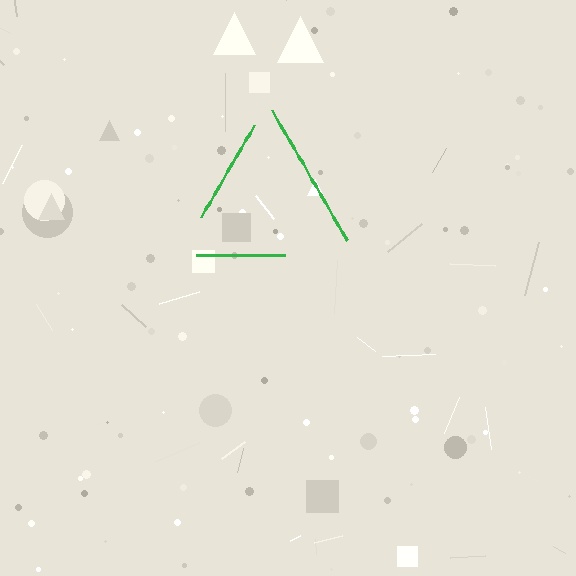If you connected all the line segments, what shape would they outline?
They would outline a triangle.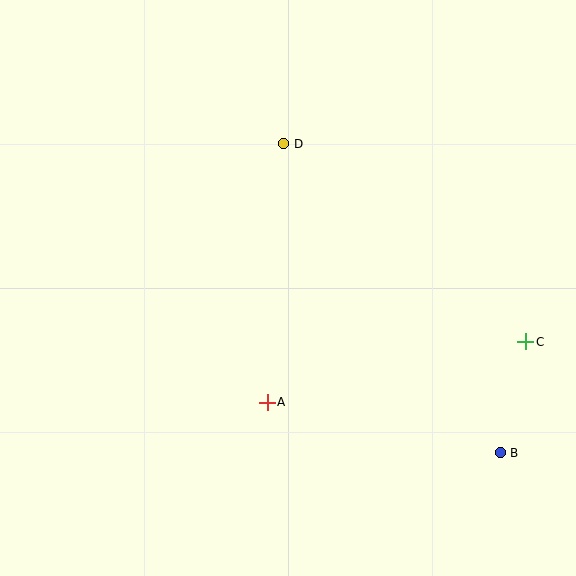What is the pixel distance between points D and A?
The distance between D and A is 259 pixels.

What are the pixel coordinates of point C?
Point C is at (526, 342).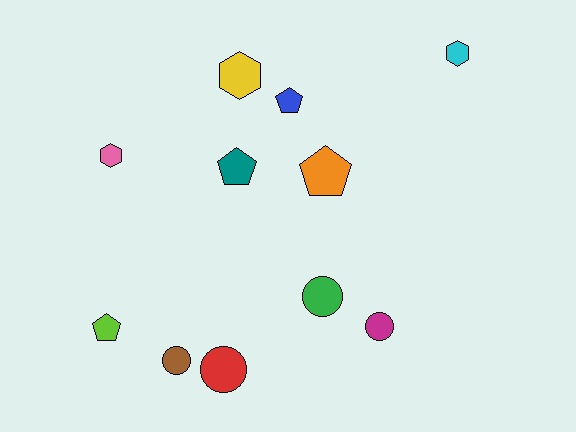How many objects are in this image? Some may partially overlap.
There are 11 objects.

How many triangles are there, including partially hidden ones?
There are no triangles.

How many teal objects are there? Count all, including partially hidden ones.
There is 1 teal object.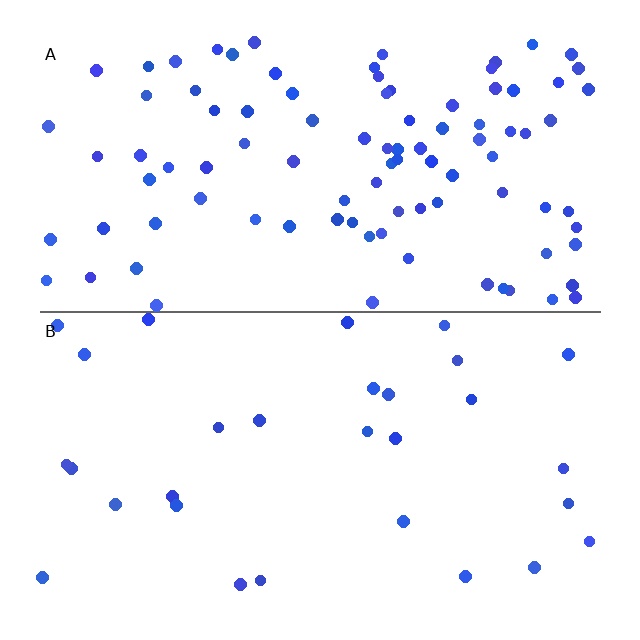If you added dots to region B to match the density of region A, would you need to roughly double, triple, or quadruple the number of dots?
Approximately triple.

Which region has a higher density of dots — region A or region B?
A (the top).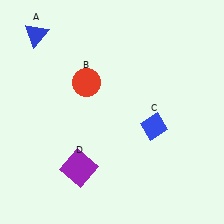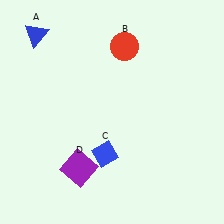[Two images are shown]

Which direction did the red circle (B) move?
The red circle (B) moved right.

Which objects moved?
The objects that moved are: the red circle (B), the blue diamond (C).